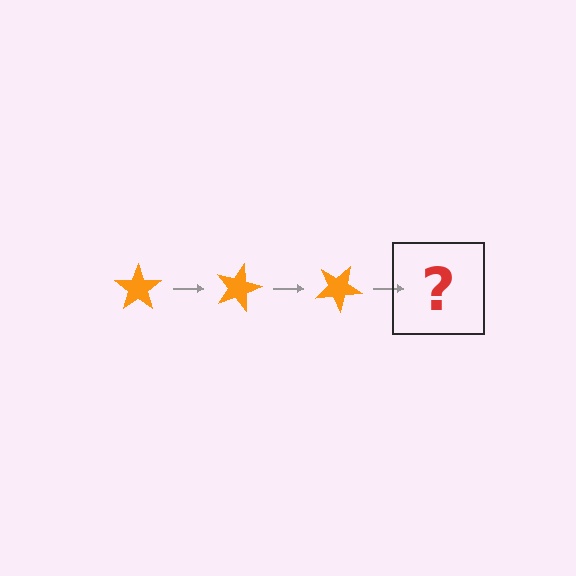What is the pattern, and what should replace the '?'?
The pattern is that the star rotates 15 degrees each step. The '?' should be an orange star rotated 45 degrees.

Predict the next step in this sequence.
The next step is an orange star rotated 45 degrees.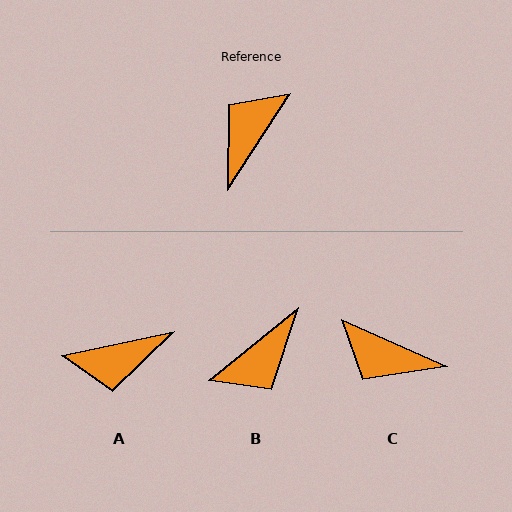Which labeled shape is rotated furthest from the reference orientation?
B, about 162 degrees away.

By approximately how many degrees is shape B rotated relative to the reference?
Approximately 162 degrees counter-clockwise.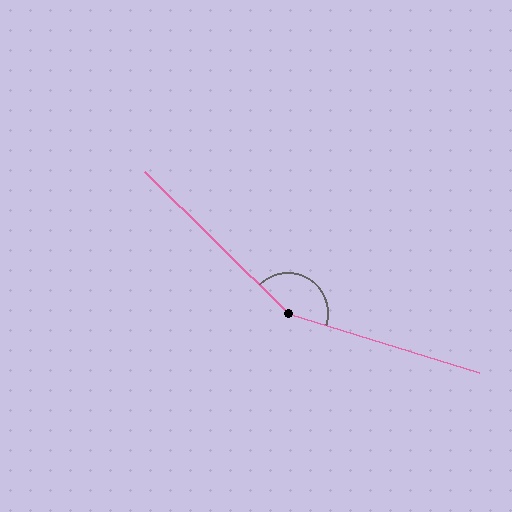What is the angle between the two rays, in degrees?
Approximately 152 degrees.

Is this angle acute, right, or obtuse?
It is obtuse.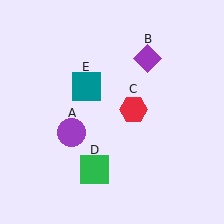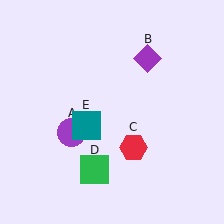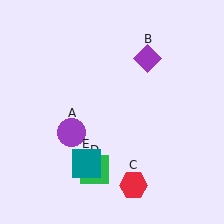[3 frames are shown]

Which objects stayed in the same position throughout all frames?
Purple circle (object A) and purple diamond (object B) and green square (object D) remained stationary.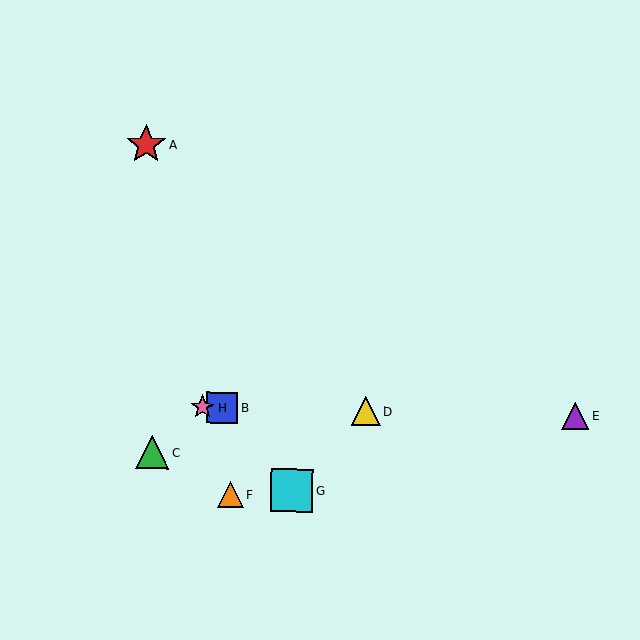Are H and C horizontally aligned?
No, H is at y≈407 and C is at y≈452.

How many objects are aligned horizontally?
4 objects (B, D, E, H) are aligned horizontally.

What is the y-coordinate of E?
Object E is at y≈416.